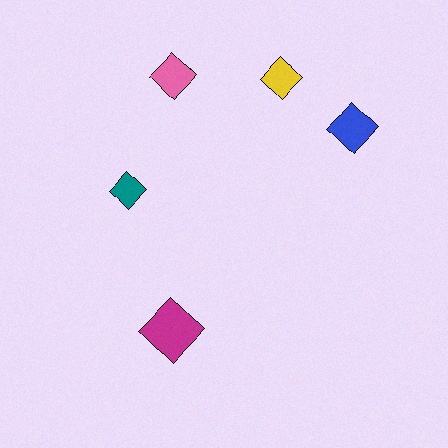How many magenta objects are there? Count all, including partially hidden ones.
There is 1 magenta object.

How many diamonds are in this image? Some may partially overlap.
There are 5 diamonds.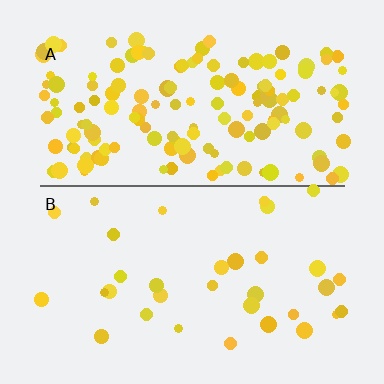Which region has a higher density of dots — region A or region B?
A (the top).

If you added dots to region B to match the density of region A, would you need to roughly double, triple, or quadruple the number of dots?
Approximately quadruple.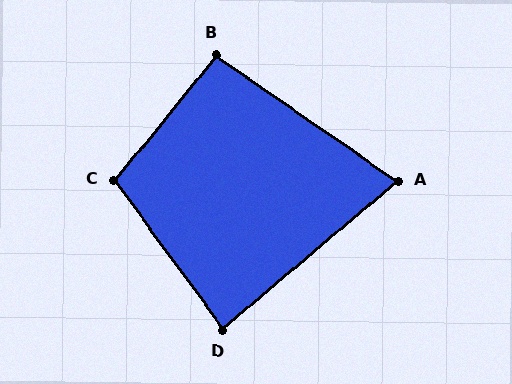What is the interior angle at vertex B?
Approximately 94 degrees (approximately right).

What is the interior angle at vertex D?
Approximately 86 degrees (approximately right).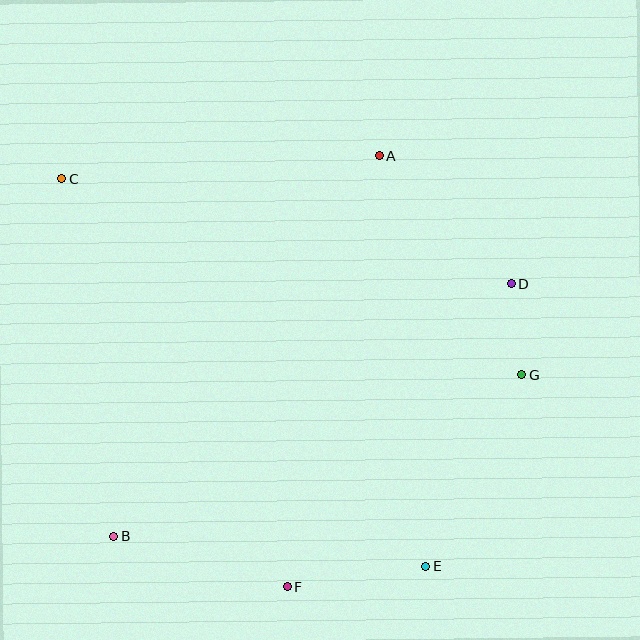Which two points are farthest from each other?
Points C and E are farthest from each other.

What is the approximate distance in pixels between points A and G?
The distance between A and G is approximately 261 pixels.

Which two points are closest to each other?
Points D and G are closest to each other.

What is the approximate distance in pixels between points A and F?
The distance between A and F is approximately 441 pixels.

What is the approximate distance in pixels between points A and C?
The distance between A and C is approximately 318 pixels.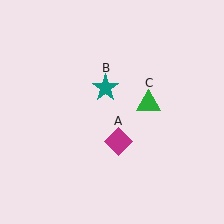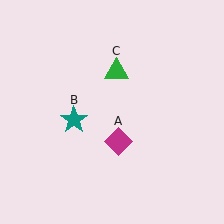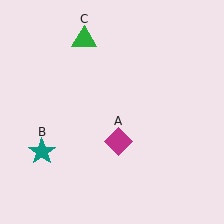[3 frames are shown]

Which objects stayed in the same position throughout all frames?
Magenta diamond (object A) remained stationary.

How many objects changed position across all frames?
2 objects changed position: teal star (object B), green triangle (object C).